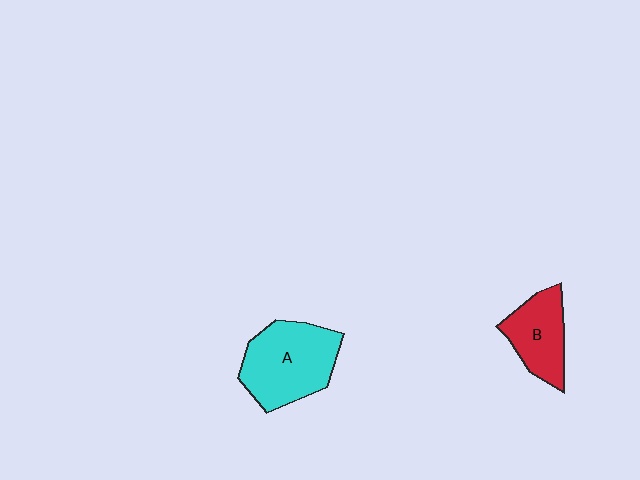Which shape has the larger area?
Shape A (cyan).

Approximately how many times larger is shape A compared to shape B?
Approximately 1.5 times.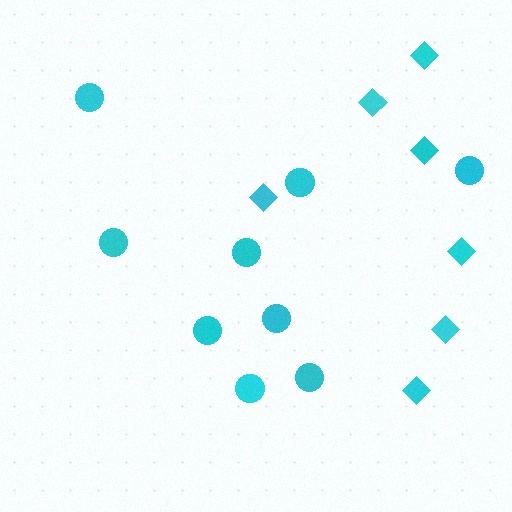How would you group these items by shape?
There are 2 groups: one group of circles (9) and one group of diamonds (7).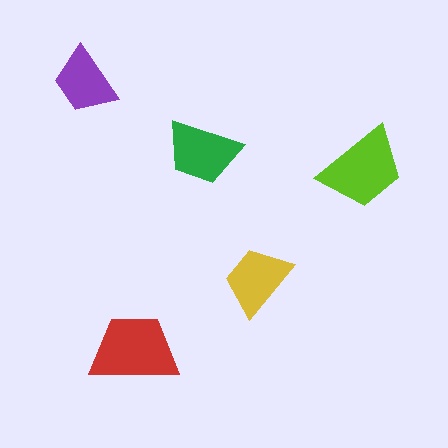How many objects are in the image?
There are 5 objects in the image.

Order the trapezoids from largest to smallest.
the red one, the lime one, the green one, the yellow one, the purple one.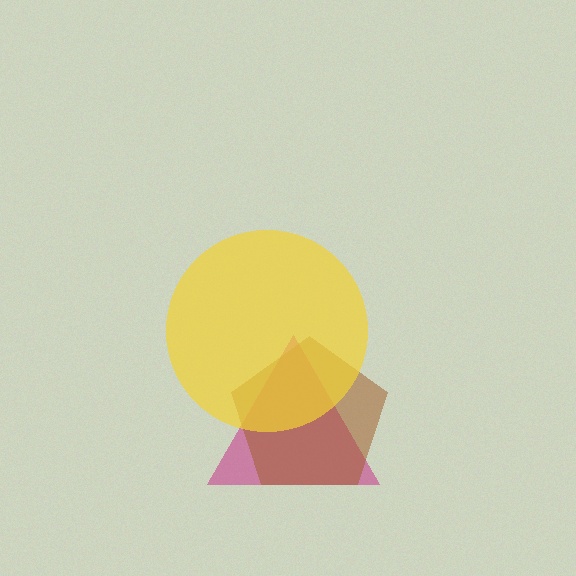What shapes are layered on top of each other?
The layered shapes are: a magenta triangle, a brown pentagon, a yellow circle.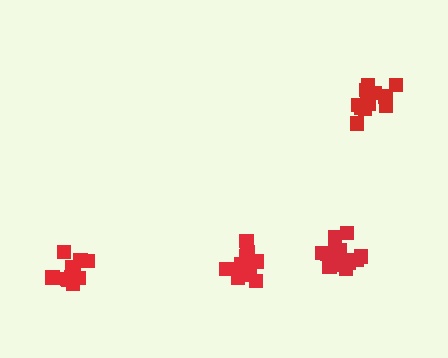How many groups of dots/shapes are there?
There are 4 groups.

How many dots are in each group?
Group 1: 16 dots, Group 2: 12 dots, Group 3: 12 dots, Group 4: 14 dots (54 total).